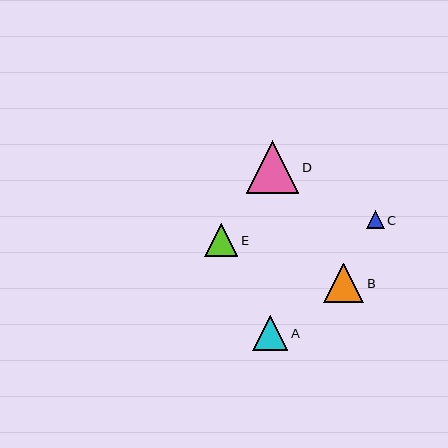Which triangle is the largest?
Triangle D is the largest with a size of approximately 52 pixels.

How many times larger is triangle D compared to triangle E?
Triangle D is approximately 1.6 times the size of triangle E.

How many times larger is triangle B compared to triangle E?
Triangle B is approximately 1.2 times the size of triangle E.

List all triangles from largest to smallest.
From largest to smallest: D, B, A, E, C.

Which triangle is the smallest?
Triangle C is the smallest with a size of approximately 18 pixels.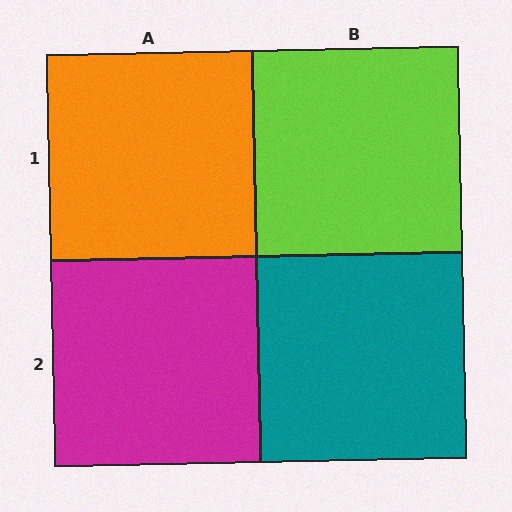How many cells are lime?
1 cell is lime.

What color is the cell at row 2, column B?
Teal.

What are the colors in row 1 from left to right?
Orange, lime.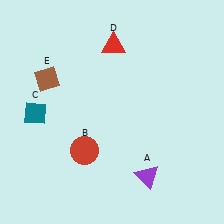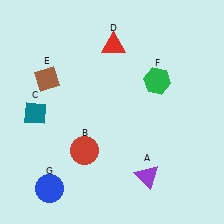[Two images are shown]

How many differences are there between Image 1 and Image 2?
There are 2 differences between the two images.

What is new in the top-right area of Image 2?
A green hexagon (F) was added in the top-right area of Image 2.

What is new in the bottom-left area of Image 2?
A blue circle (G) was added in the bottom-left area of Image 2.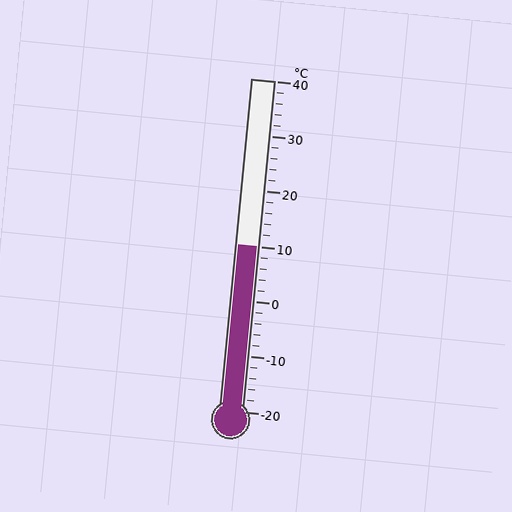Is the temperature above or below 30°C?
The temperature is below 30°C.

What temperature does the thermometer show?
The thermometer shows approximately 10°C.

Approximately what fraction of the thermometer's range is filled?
The thermometer is filled to approximately 50% of its range.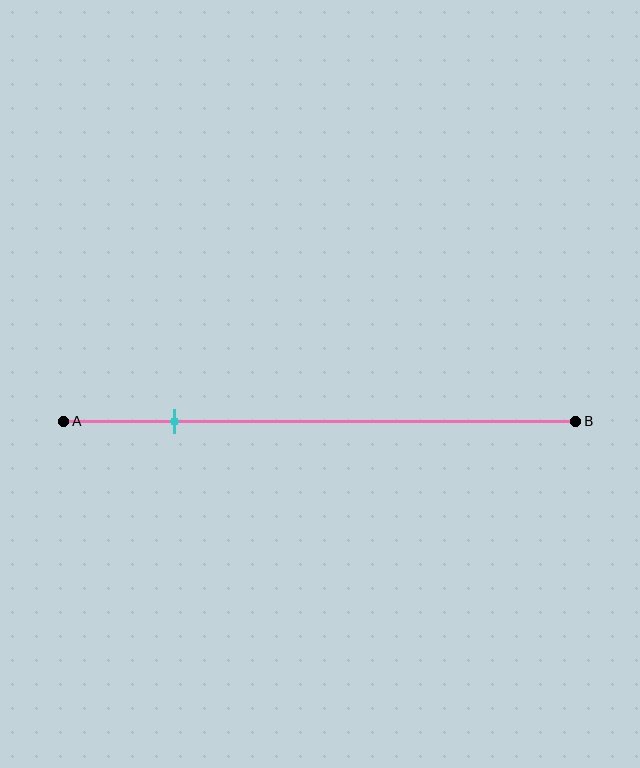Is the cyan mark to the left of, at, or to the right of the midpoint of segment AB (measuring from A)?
The cyan mark is to the left of the midpoint of segment AB.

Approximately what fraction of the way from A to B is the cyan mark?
The cyan mark is approximately 20% of the way from A to B.